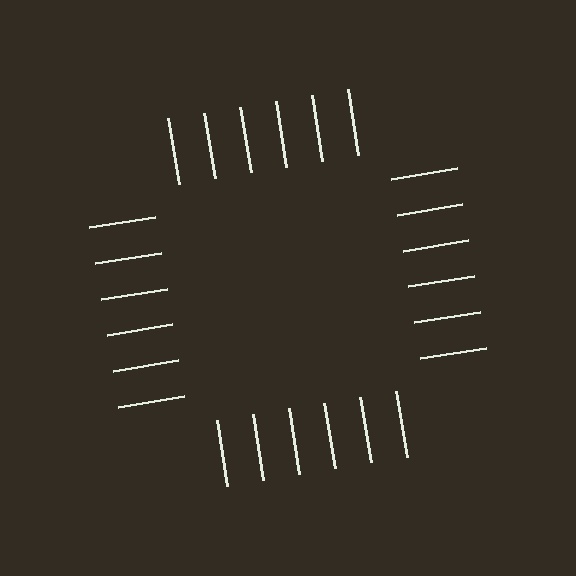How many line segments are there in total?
24 — 6 along each of the 4 edges.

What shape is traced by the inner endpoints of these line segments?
An illusory square — the line segments terminate on its edges but no continuous stroke is drawn.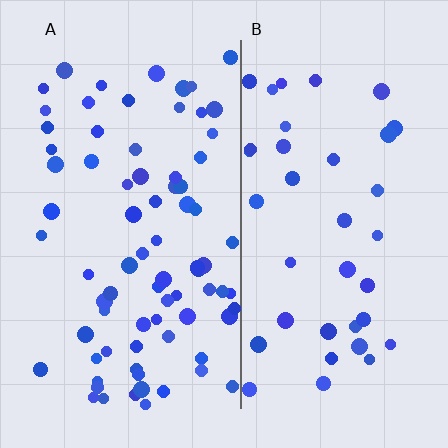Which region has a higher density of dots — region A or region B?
A (the left).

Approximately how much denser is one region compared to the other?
Approximately 2.0× — region A over region B.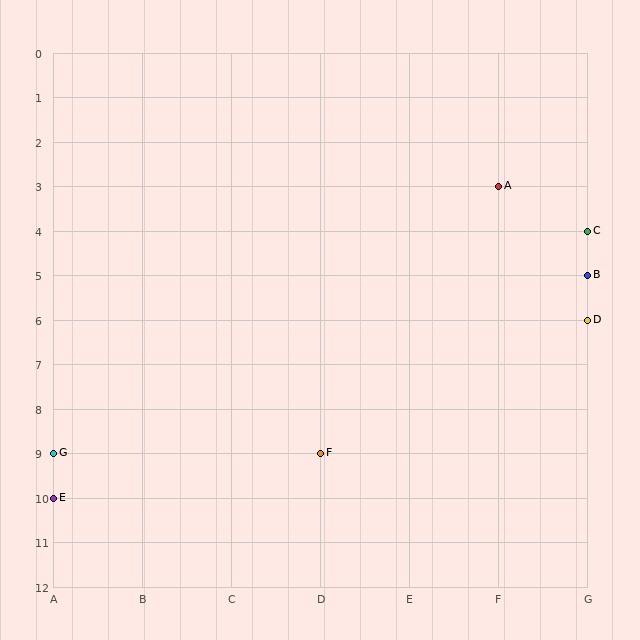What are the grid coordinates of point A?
Point A is at grid coordinates (F, 3).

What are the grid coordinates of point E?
Point E is at grid coordinates (A, 10).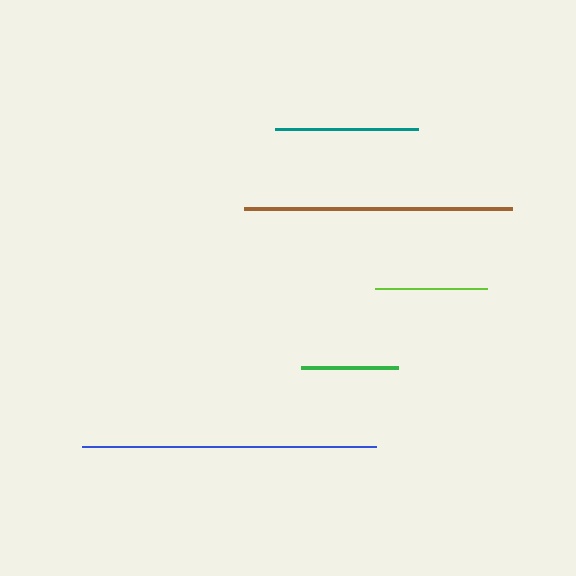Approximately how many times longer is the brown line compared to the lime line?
The brown line is approximately 2.4 times the length of the lime line.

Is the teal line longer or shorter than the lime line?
The teal line is longer than the lime line.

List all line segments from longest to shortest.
From longest to shortest: blue, brown, teal, lime, green.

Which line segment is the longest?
The blue line is the longest at approximately 294 pixels.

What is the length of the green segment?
The green segment is approximately 97 pixels long.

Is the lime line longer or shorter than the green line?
The lime line is longer than the green line.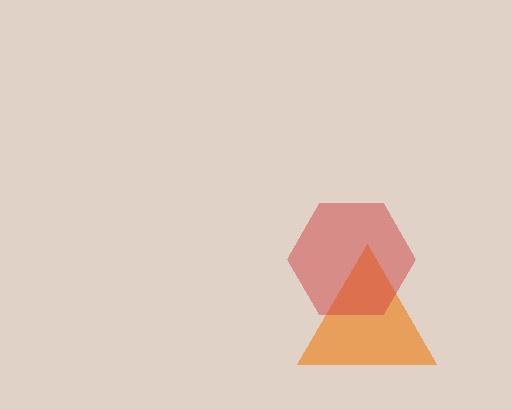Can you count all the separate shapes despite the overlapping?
Yes, there are 2 separate shapes.